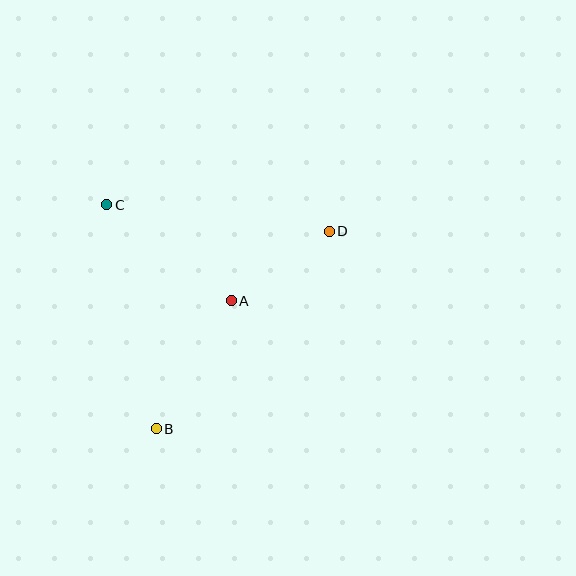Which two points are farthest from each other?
Points B and D are farthest from each other.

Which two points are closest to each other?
Points A and D are closest to each other.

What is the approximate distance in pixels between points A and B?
The distance between A and B is approximately 149 pixels.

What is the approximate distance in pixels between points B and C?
The distance between B and C is approximately 230 pixels.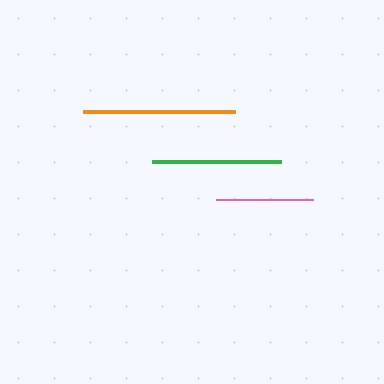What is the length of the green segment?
The green segment is approximately 130 pixels long.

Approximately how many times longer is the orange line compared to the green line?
The orange line is approximately 1.2 times the length of the green line.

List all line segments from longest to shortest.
From longest to shortest: orange, green, pink.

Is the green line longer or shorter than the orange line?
The orange line is longer than the green line.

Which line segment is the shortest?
The pink line is the shortest at approximately 98 pixels.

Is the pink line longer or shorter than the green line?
The green line is longer than the pink line.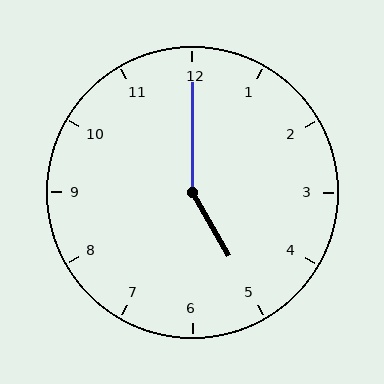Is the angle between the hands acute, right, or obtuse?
It is obtuse.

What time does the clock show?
5:00.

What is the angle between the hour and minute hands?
Approximately 150 degrees.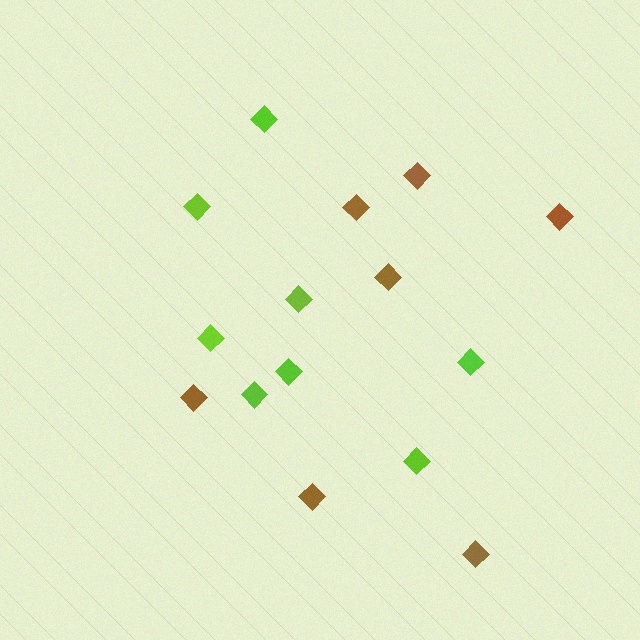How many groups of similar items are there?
There are 2 groups: one group of brown diamonds (7) and one group of lime diamonds (8).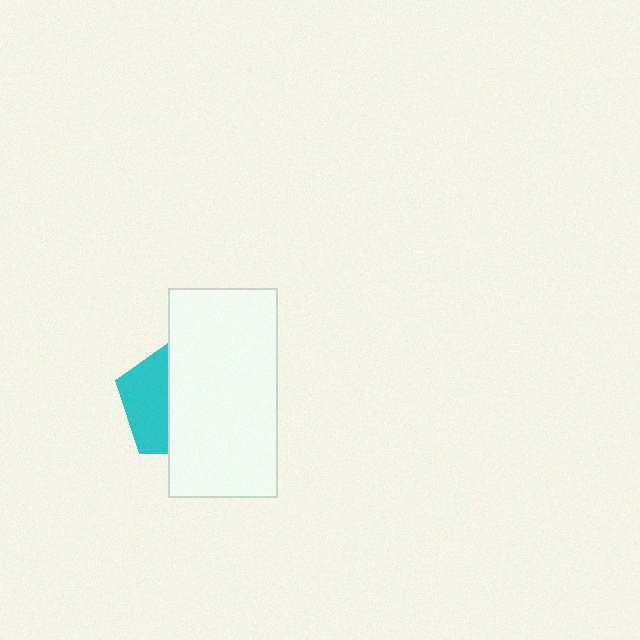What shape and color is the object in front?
The object in front is a white rectangle.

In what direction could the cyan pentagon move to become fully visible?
The cyan pentagon could move left. That would shift it out from behind the white rectangle entirely.